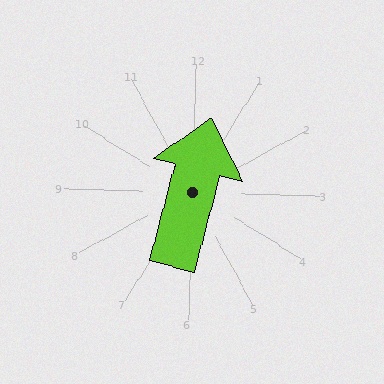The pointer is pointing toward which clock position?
Roughly 12 o'clock.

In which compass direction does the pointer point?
North.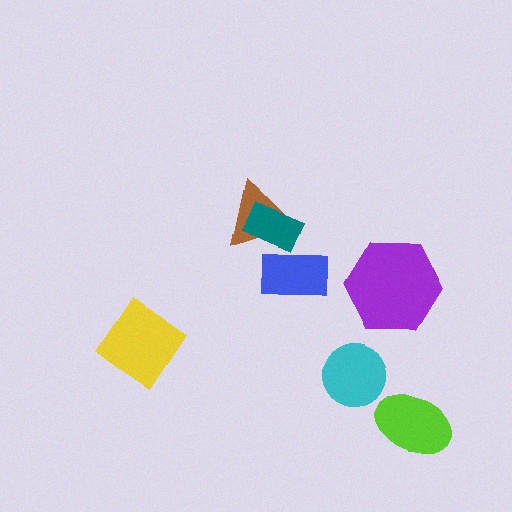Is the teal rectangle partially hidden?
Yes, it is partially covered by another shape.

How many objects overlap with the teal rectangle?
2 objects overlap with the teal rectangle.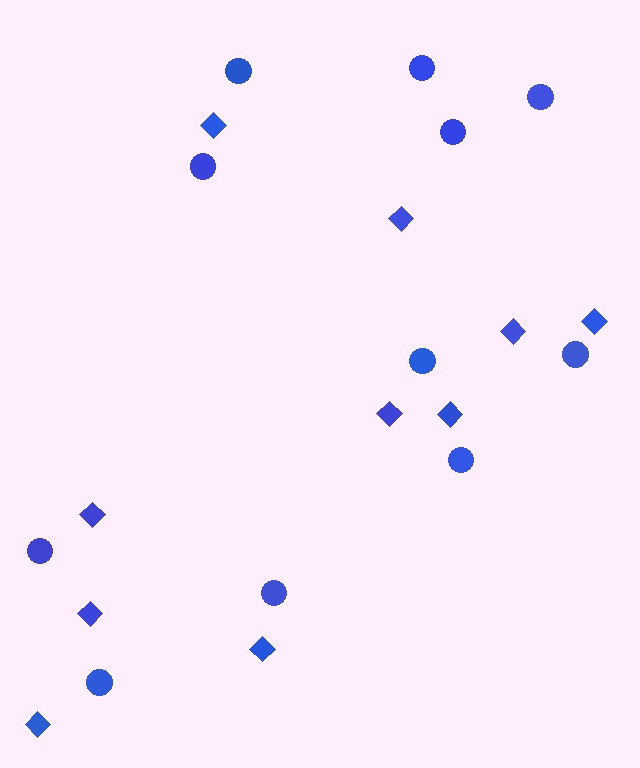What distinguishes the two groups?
There are 2 groups: one group of diamonds (10) and one group of circles (11).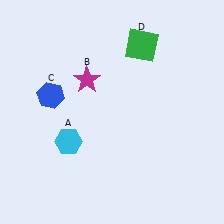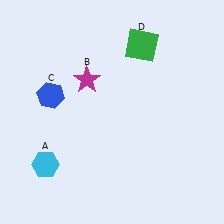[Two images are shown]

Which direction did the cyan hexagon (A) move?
The cyan hexagon (A) moved down.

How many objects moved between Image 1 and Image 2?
1 object moved between the two images.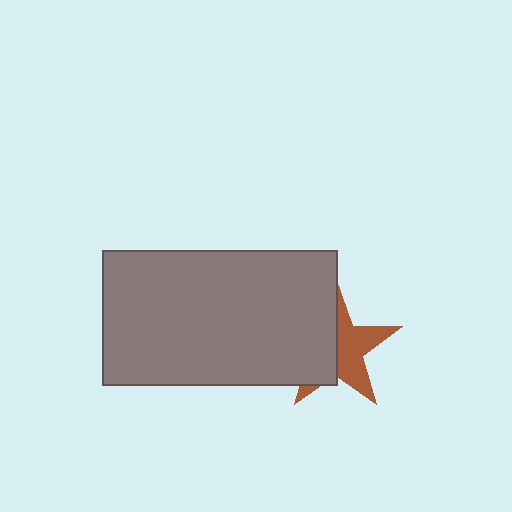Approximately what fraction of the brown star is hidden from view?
Roughly 49% of the brown star is hidden behind the gray rectangle.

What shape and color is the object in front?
The object in front is a gray rectangle.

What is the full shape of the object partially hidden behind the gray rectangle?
The partially hidden object is a brown star.